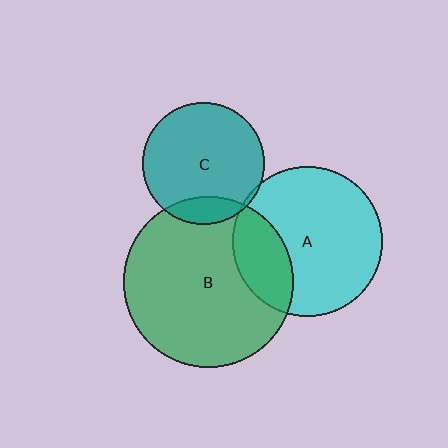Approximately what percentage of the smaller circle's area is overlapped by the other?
Approximately 5%.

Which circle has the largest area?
Circle B (green).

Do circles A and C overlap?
Yes.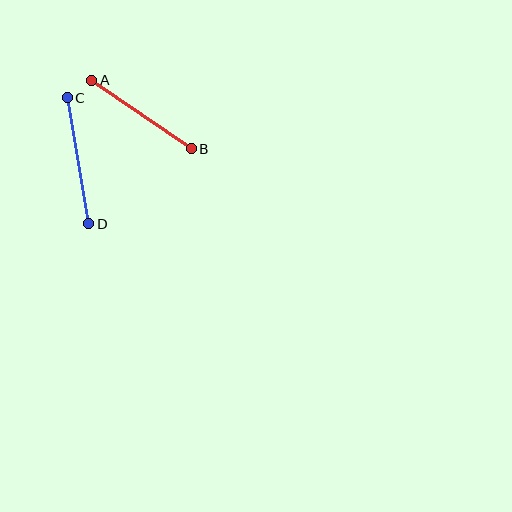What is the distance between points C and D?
The distance is approximately 128 pixels.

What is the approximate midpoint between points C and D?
The midpoint is at approximately (78, 161) pixels.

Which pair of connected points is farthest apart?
Points C and D are farthest apart.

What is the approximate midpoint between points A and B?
The midpoint is at approximately (142, 115) pixels.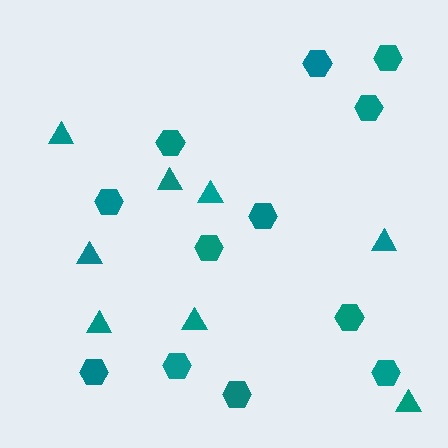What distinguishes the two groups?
There are 2 groups: one group of hexagons (12) and one group of triangles (8).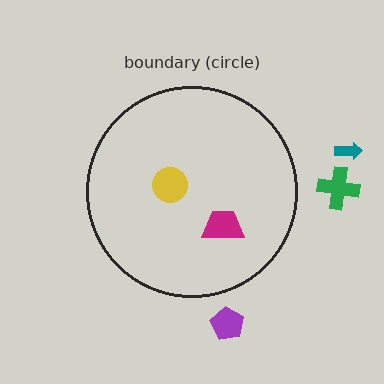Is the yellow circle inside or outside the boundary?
Inside.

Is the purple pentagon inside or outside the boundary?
Outside.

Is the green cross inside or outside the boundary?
Outside.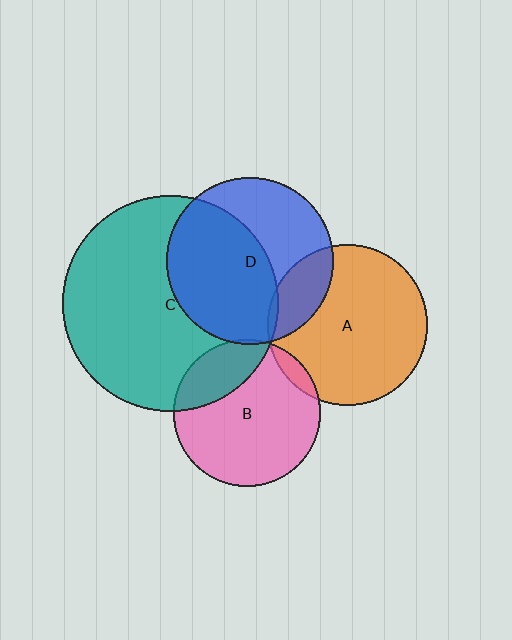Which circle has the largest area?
Circle C (teal).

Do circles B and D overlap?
Yes.